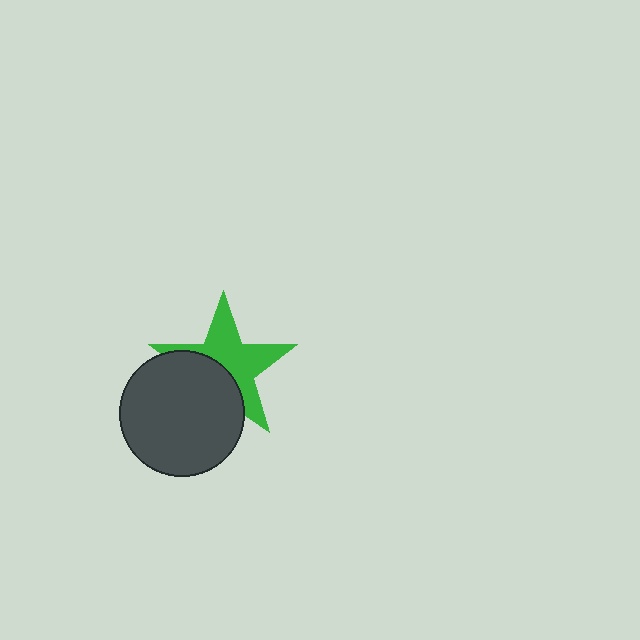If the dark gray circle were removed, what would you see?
You would see the complete green star.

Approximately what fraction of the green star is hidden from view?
Roughly 42% of the green star is hidden behind the dark gray circle.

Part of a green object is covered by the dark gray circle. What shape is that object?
It is a star.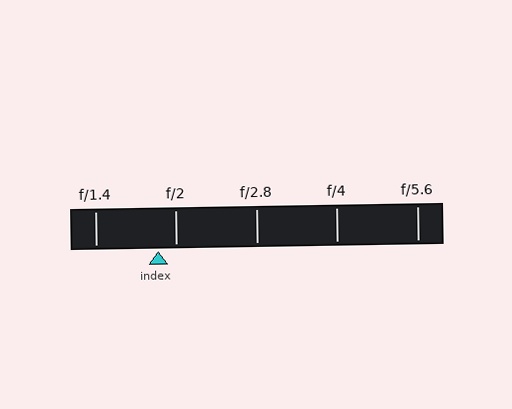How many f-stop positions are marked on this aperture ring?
There are 5 f-stop positions marked.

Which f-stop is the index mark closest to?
The index mark is closest to f/2.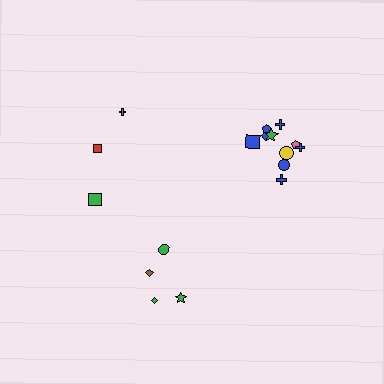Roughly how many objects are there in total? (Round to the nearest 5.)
Roughly 15 objects in total.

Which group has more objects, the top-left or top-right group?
The top-right group.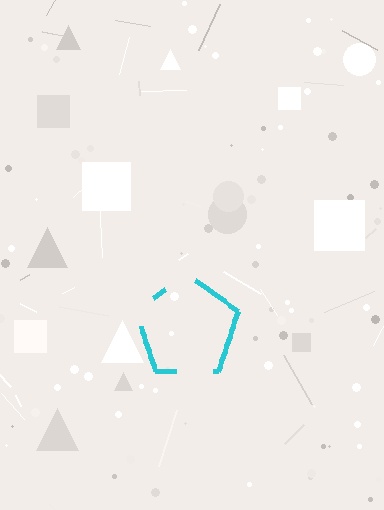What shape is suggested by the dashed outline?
The dashed outline suggests a pentagon.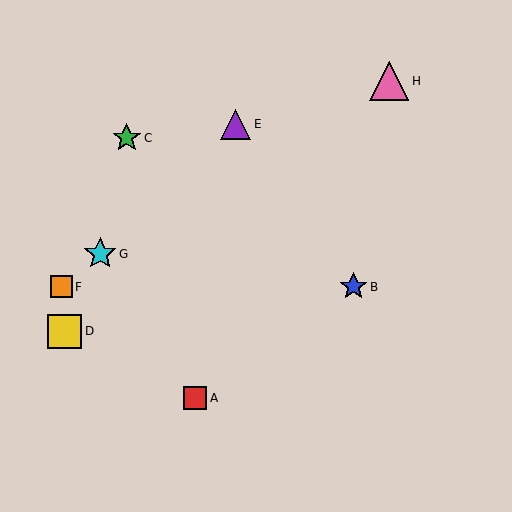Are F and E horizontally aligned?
No, F is at y≈287 and E is at y≈124.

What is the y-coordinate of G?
Object G is at y≈254.